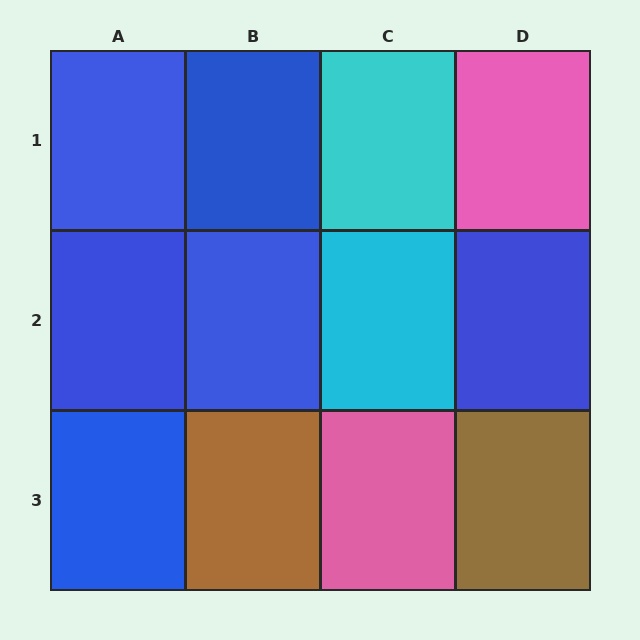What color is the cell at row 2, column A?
Blue.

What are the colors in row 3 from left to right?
Blue, brown, pink, brown.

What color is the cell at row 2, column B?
Blue.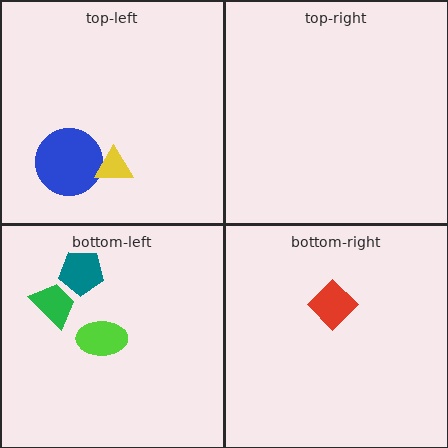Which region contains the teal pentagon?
The bottom-left region.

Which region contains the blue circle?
The top-left region.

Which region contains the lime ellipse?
The bottom-left region.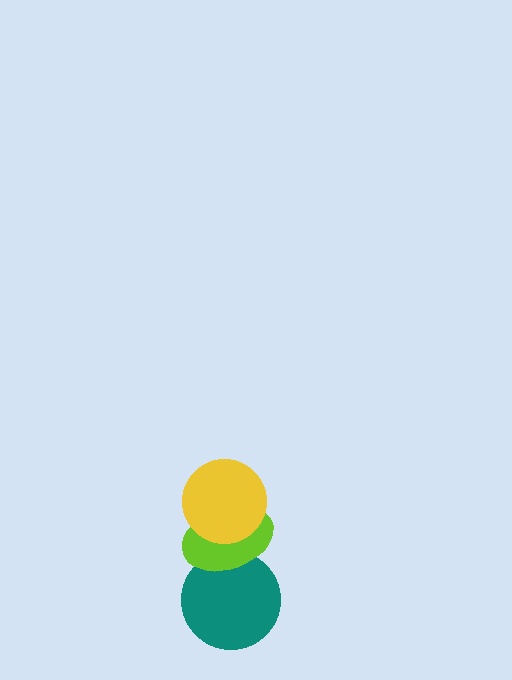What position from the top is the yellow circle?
The yellow circle is 1st from the top.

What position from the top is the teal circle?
The teal circle is 3rd from the top.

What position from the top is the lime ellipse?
The lime ellipse is 2nd from the top.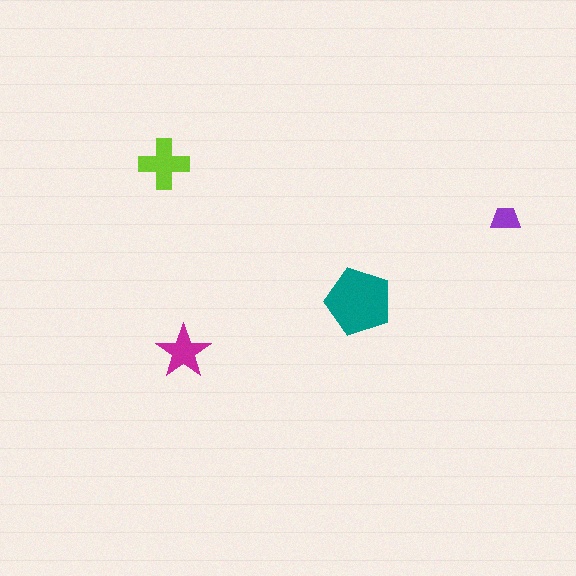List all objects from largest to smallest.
The teal pentagon, the lime cross, the magenta star, the purple trapezoid.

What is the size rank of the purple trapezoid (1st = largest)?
4th.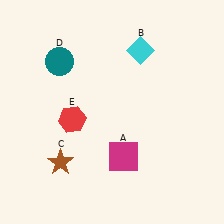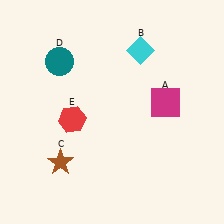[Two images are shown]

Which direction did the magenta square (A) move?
The magenta square (A) moved up.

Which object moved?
The magenta square (A) moved up.